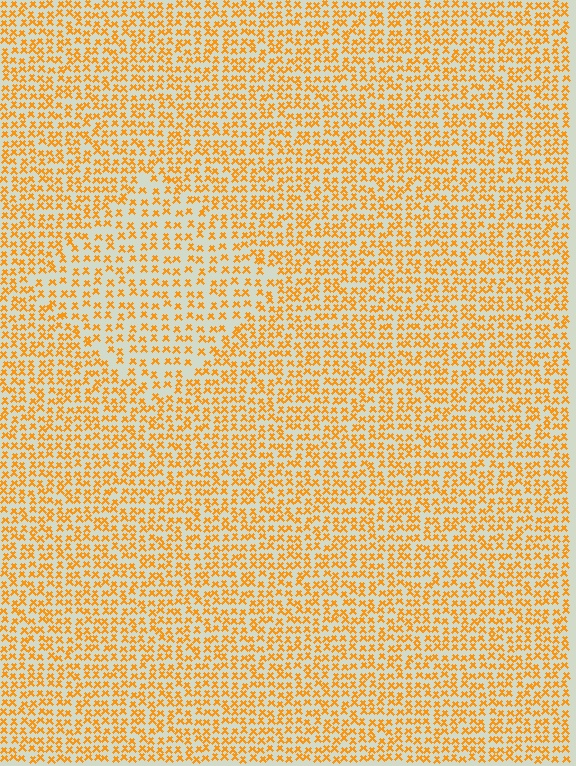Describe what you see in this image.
The image contains small orange elements arranged at two different densities. A diamond-shaped region is visible where the elements are less densely packed than the surrounding area.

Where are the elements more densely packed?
The elements are more densely packed outside the diamond boundary.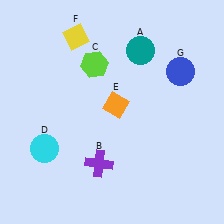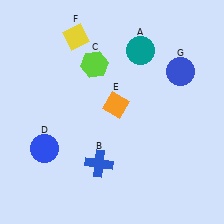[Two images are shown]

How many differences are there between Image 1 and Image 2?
There are 2 differences between the two images.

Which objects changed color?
B changed from purple to blue. D changed from cyan to blue.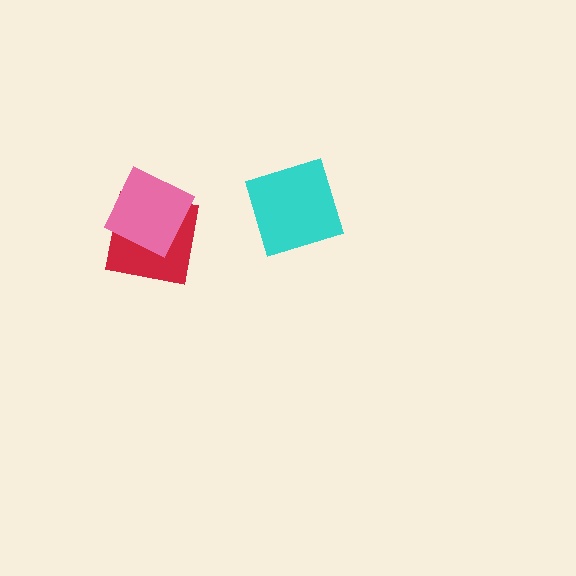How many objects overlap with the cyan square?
0 objects overlap with the cyan square.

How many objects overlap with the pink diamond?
1 object overlaps with the pink diamond.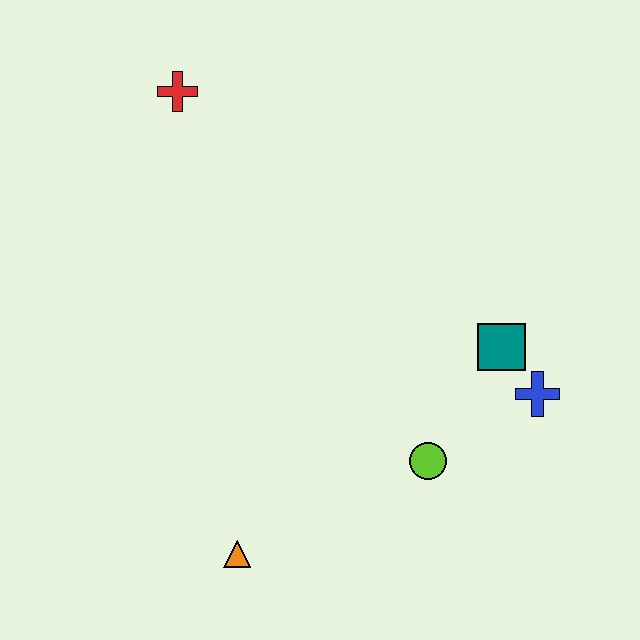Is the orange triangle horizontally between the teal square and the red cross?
Yes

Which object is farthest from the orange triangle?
The red cross is farthest from the orange triangle.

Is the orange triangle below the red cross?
Yes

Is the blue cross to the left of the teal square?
No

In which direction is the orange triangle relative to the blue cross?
The orange triangle is to the left of the blue cross.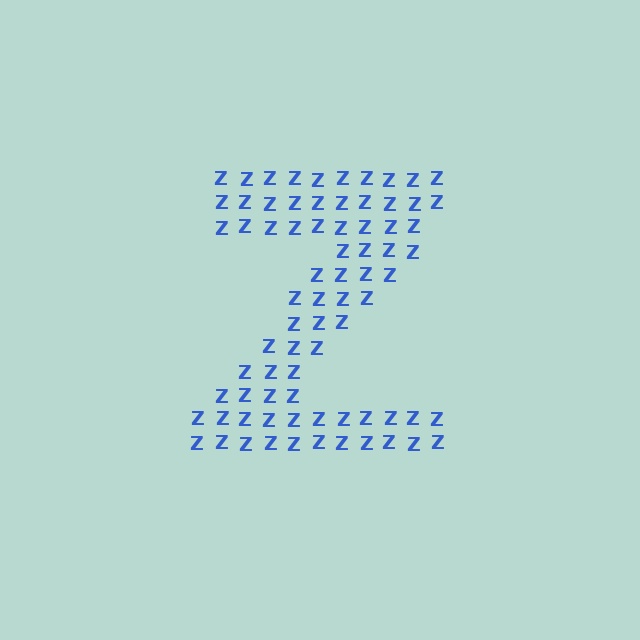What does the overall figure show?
The overall figure shows the letter Z.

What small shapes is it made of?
It is made of small letter Z's.